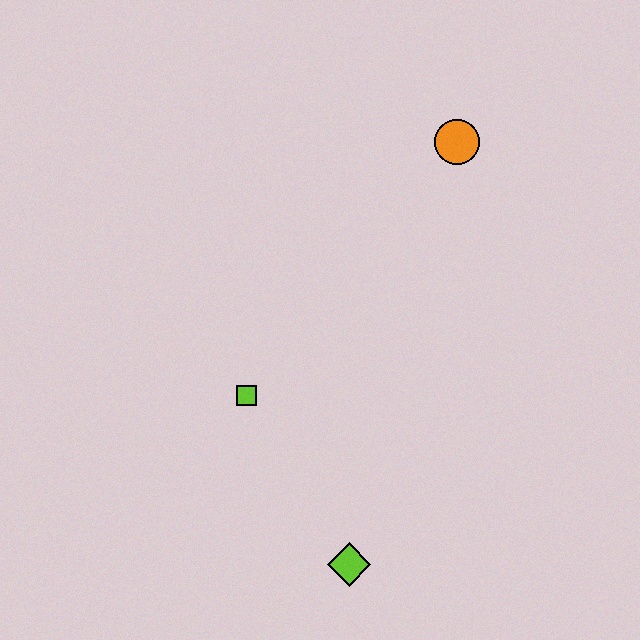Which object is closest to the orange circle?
The lime square is closest to the orange circle.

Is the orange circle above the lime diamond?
Yes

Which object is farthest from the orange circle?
The lime diamond is farthest from the orange circle.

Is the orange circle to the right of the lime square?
Yes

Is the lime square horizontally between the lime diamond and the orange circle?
No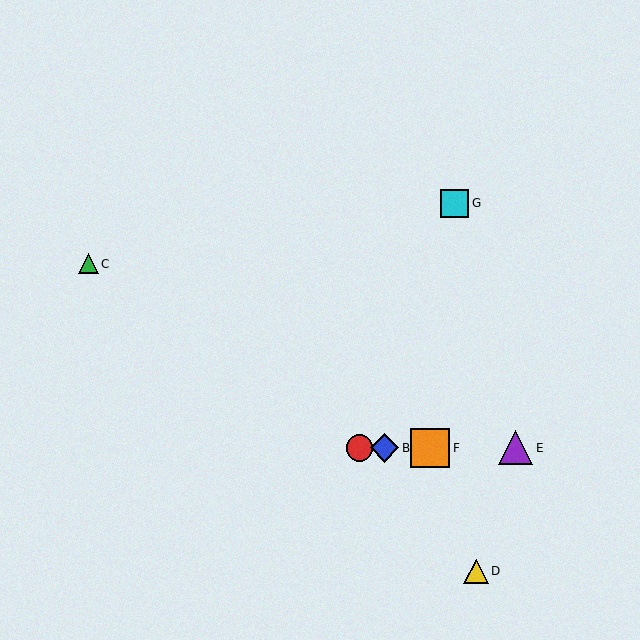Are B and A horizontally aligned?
Yes, both are at y≈448.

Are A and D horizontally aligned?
No, A is at y≈448 and D is at y≈571.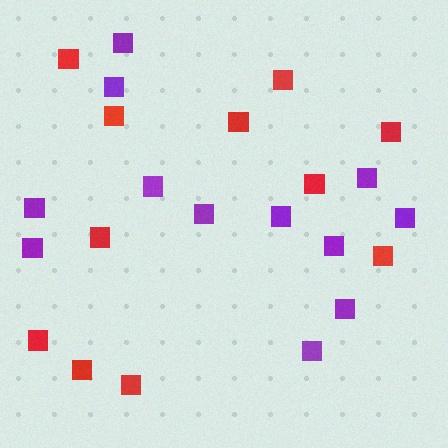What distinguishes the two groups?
There are 2 groups: one group of purple squares (12) and one group of red squares (11).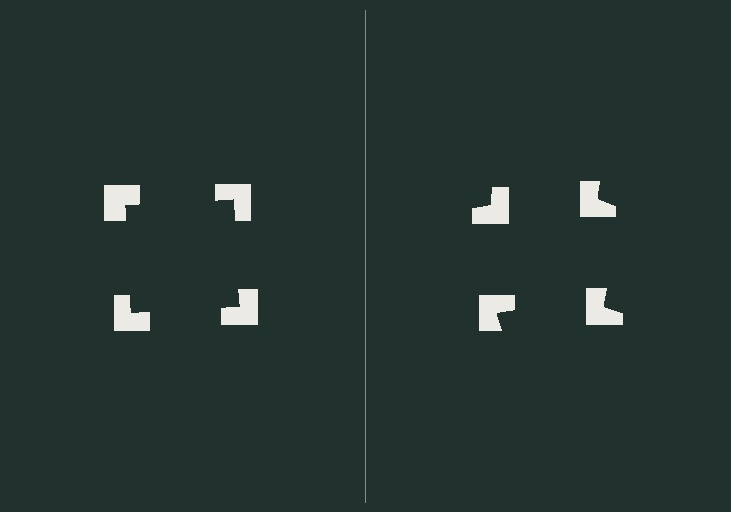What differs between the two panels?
The notched squares are positioned identically on both sides; only the wedge orientations differ. On the left they align to a square; on the right they are misaligned.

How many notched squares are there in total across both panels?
8 — 4 on each side.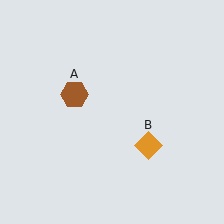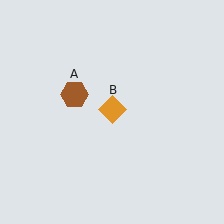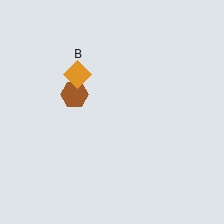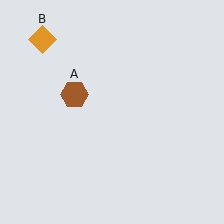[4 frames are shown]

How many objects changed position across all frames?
1 object changed position: orange diamond (object B).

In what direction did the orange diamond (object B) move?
The orange diamond (object B) moved up and to the left.